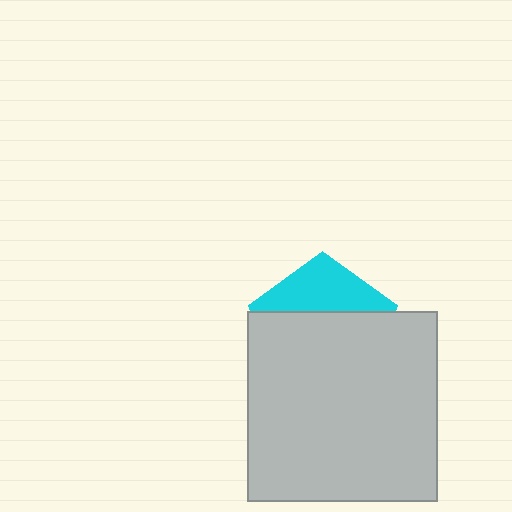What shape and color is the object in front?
The object in front is a light gray square.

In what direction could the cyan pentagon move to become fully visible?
The cyan pentagon could move up. That would shift it out from behind the light gray square entirely.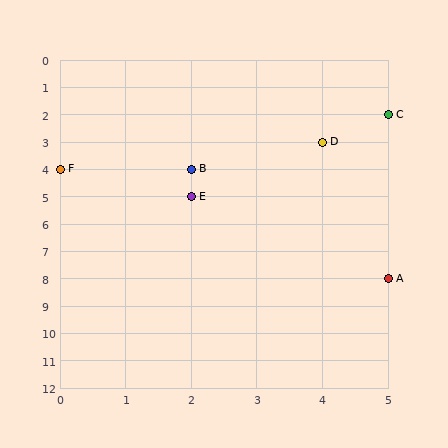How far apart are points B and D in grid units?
Points B and D are 2 columns and 1 row apart (about 2.2 grid units diagonally).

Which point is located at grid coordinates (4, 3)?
Point D is at (4, 3).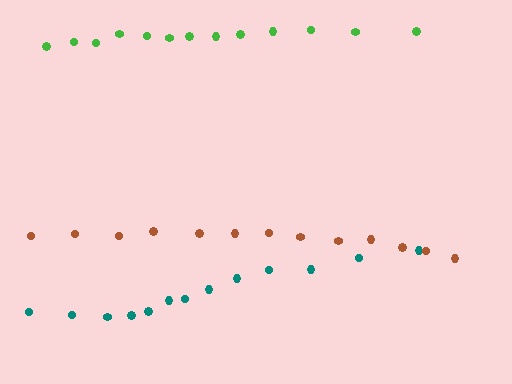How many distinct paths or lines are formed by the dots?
There are 3 distinct paths.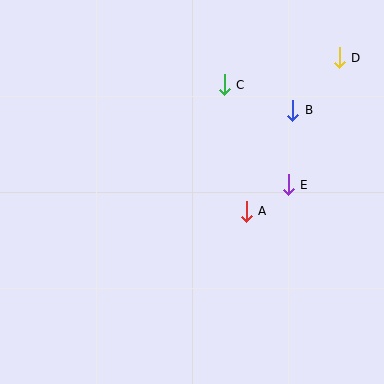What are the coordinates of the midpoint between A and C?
The midpoint between A and C is at (235, 148).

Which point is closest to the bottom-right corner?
Point A is closest to the bottom-right corner.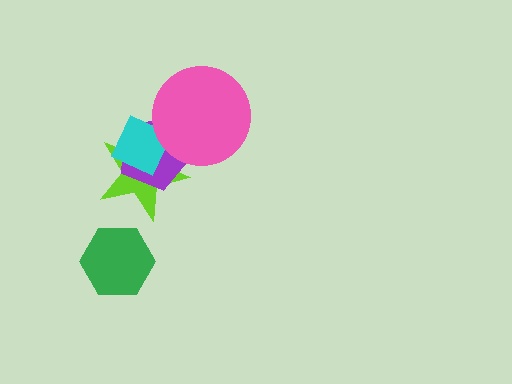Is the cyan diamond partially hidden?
Yes, it is partially covered by another shape.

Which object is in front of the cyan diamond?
The pink circle is in front of the cyan diamond.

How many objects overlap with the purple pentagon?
3 objects overlap with the purple pentagon.